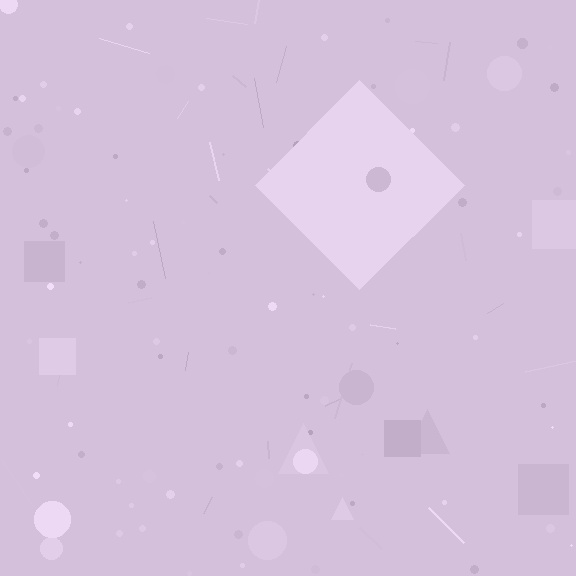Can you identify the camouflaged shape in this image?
The camouflaged shape is a diamond.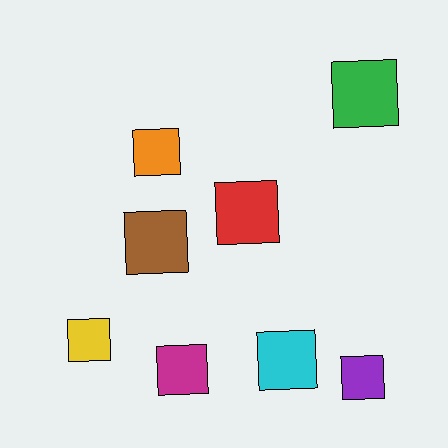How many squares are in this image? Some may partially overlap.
There are 8 squares.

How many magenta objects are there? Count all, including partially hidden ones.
There is 1 magenta object.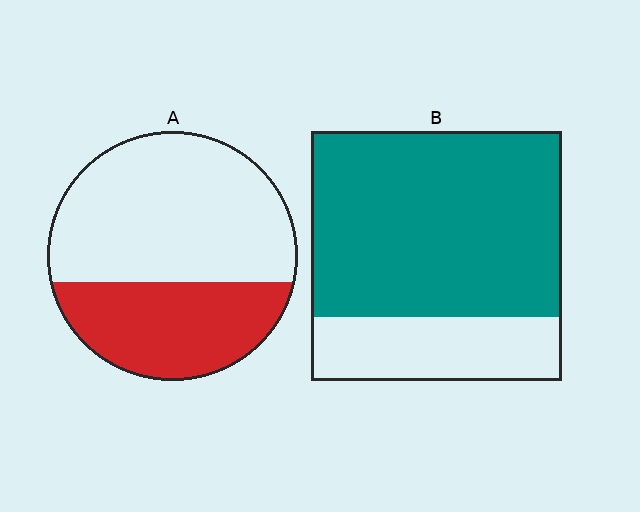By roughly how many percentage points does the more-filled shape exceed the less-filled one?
By roughly 40 percentage points (B over A).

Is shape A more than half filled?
No.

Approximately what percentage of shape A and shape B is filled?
A is approximately 35% and B is approximately 75%.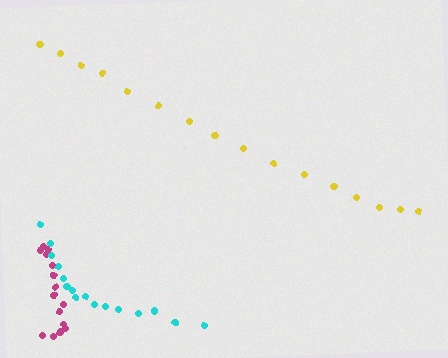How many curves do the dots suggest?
There are 3 distinct paths.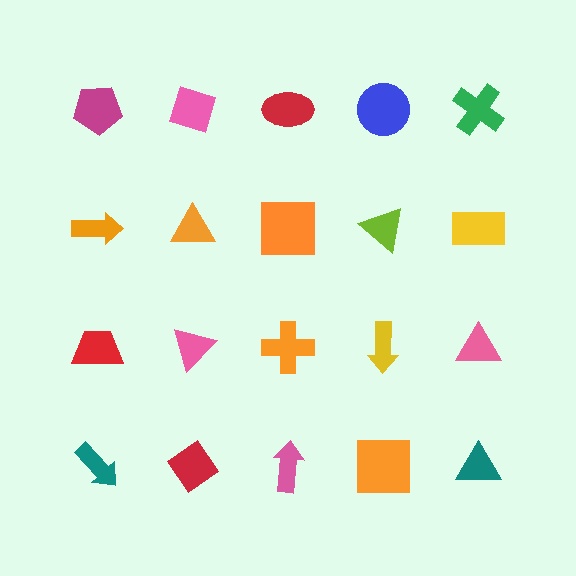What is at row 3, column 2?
A pink triangle.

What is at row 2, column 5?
A yellow rectangle.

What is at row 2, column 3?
An orange square.